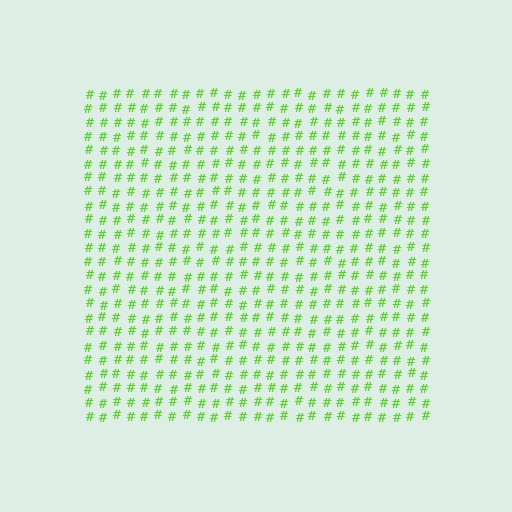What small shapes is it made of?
It is made of small hash symbols.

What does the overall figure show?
The overall figure shows a square.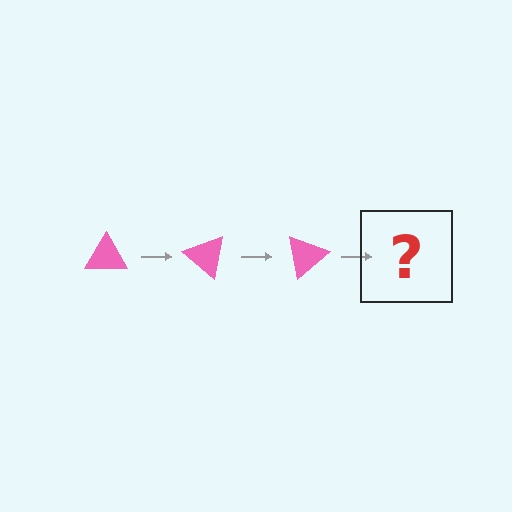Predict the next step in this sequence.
The next step is a pink triangle rotated 120 degrees.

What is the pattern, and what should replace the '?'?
The pattern is that the triangle rotates 40 degrees each step. The '?' should be a pink triangle rotated 120 degrees.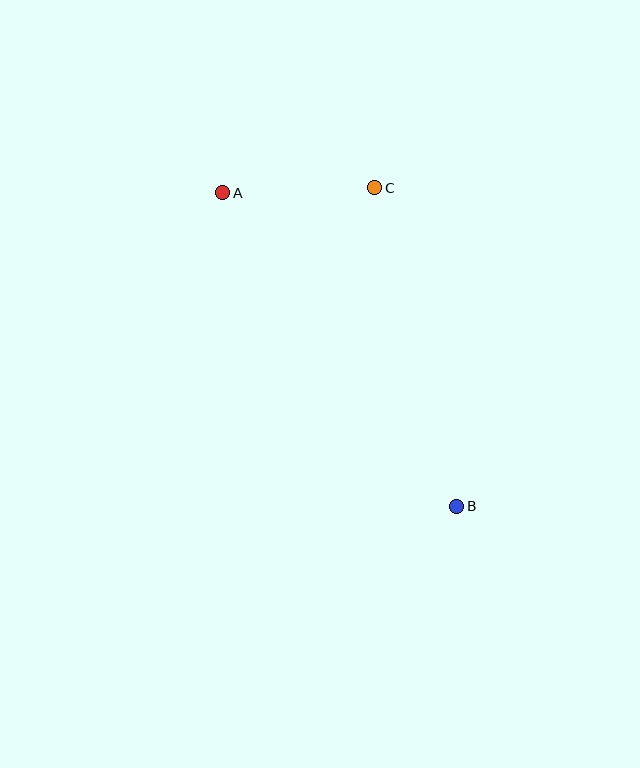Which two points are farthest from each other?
Points A and B are farthest from each other.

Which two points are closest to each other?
Points A and C are closest to each other.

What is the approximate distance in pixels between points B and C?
The distance between B and C is approximately 329 pixels.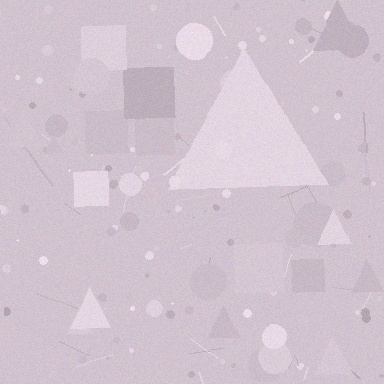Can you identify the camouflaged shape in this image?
The camouflaged shape is a triangle.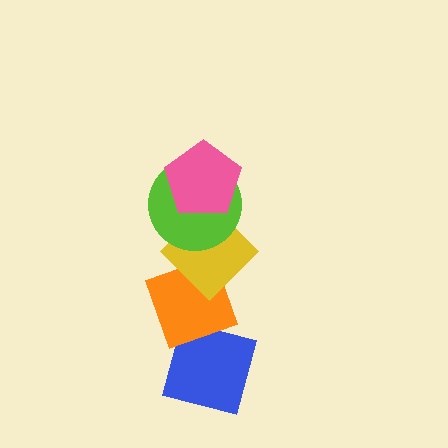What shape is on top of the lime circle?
The pink pentagon is on top of the lime circle.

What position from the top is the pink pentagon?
The pink pentagon is 1st from the top.